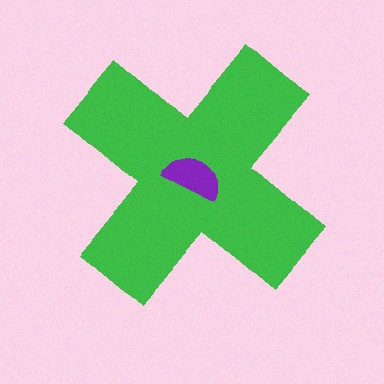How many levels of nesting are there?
2.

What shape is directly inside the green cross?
The purple semicircle.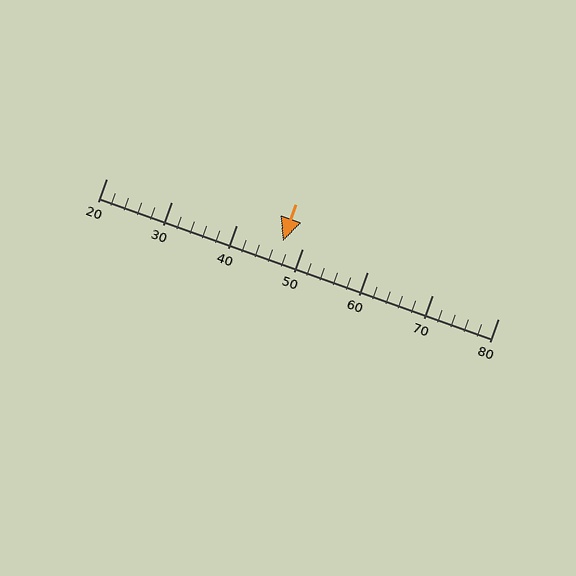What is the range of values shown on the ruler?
The ruler shows values from 20 to 80.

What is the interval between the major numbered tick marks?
The major tick marks are spaced 10 units apart.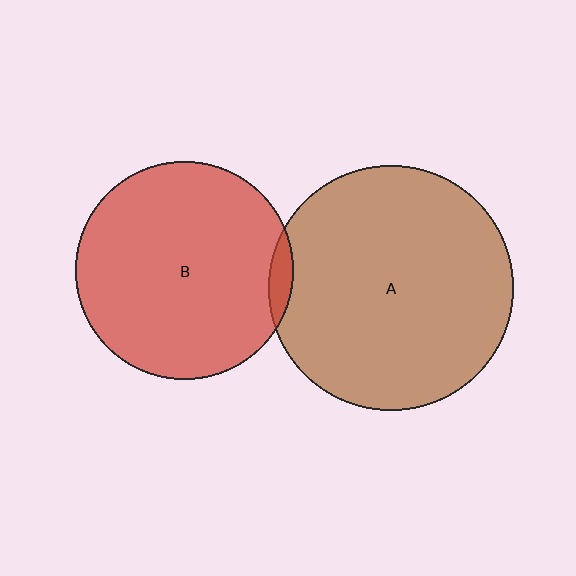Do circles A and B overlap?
Yes.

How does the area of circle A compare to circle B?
Approximately 1.3 times.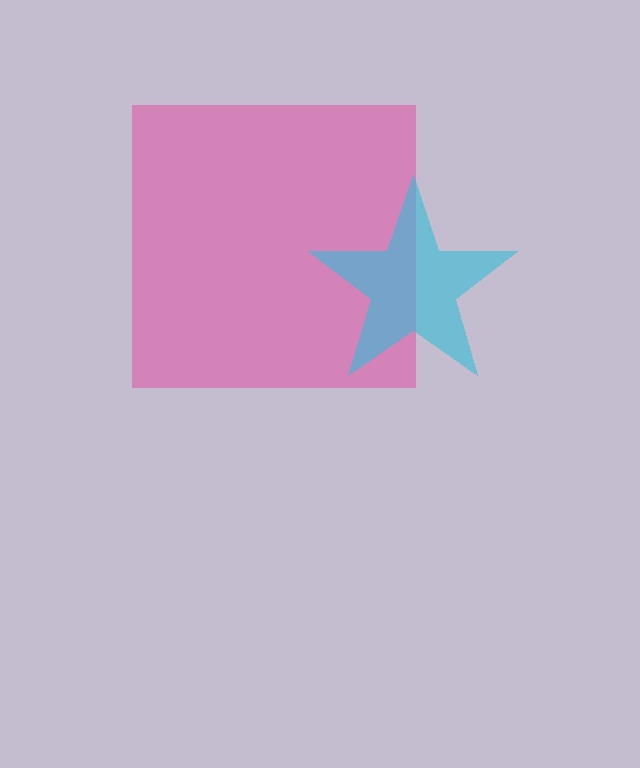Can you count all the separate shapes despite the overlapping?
Yes, there are 2 separate shapes.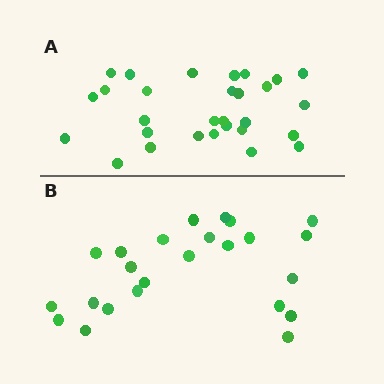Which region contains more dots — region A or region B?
Region A (the top region) has more dots.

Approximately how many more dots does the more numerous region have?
Region A has about 5 more dots than region B.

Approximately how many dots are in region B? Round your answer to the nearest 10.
About 20 dots. (The exact count is 24, which rounds to 20.)